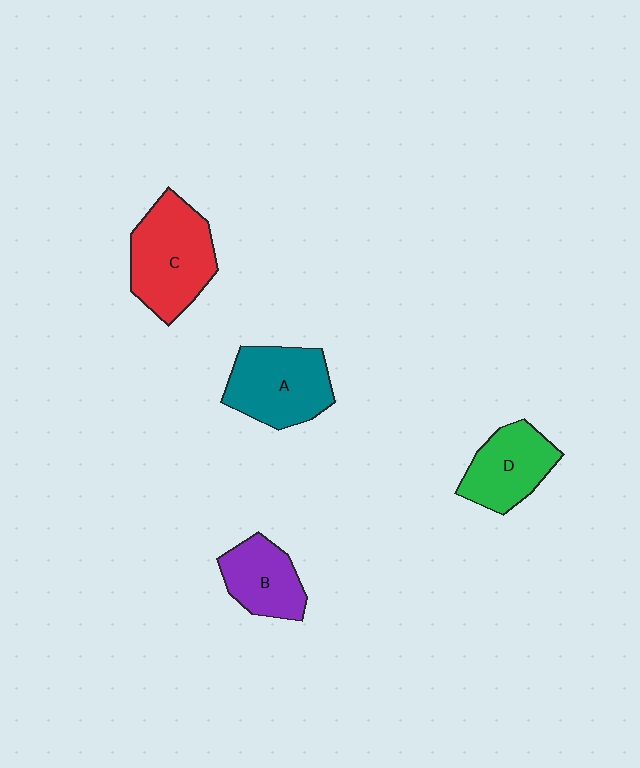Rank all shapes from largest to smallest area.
From largest to smallest: C (red), A (teal), D (green), B (purple).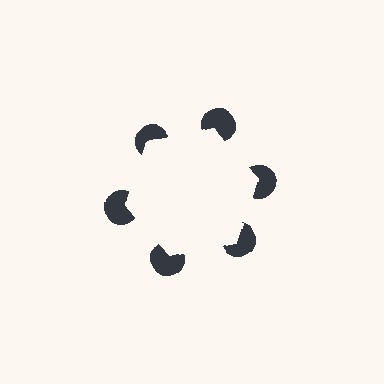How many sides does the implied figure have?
6 sides.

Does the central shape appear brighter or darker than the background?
It typically appears slightly brighter than the background, even though no actual brightness change is drawn.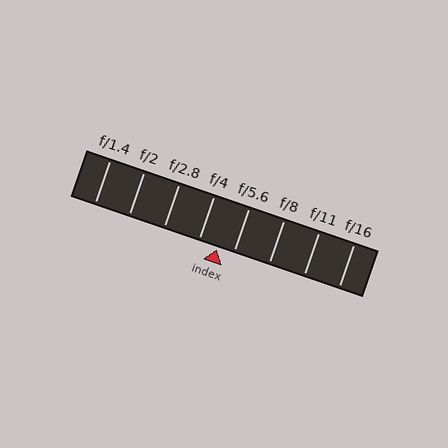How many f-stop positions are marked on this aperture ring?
There are 8 f-stop positions marked.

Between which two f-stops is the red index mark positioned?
The index mark is between f/4 and f/5.6.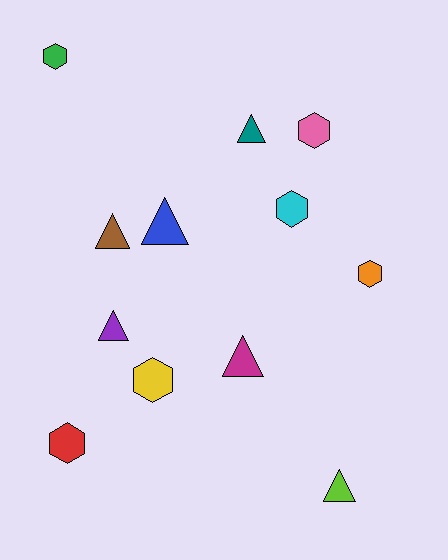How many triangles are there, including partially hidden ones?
There are 6 triangles.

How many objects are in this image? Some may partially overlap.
There are 12 objects.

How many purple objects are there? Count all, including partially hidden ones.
There is 1 purple object.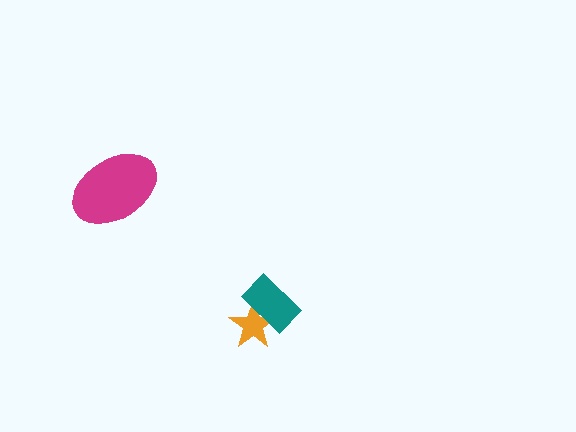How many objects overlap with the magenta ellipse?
0 objects overlap with the magenta ellipse.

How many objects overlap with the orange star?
1 object overlaps with the orange star.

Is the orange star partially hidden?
Yes, it is partially covered by another shape.